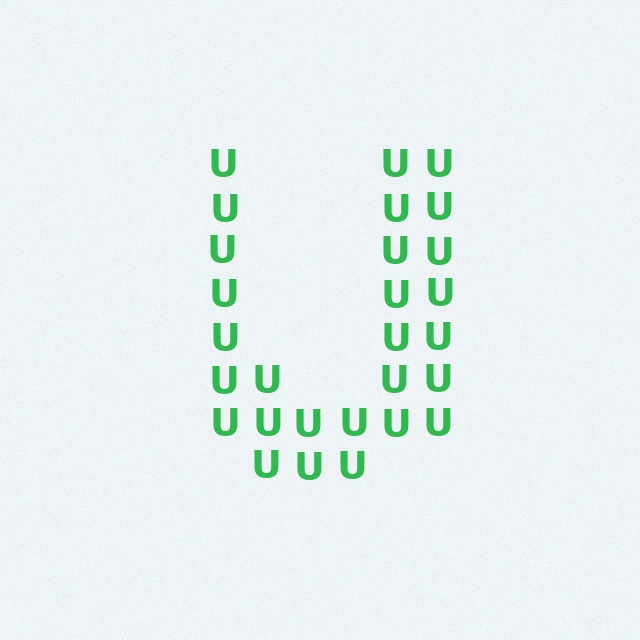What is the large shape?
The large shape is the letter U.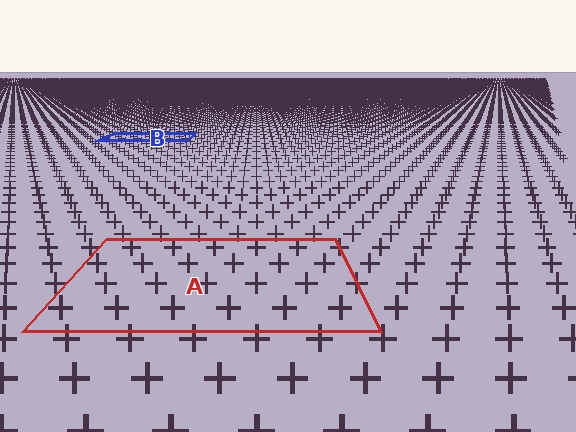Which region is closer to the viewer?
Region A is closer. The texture elements there are larger and more spread out.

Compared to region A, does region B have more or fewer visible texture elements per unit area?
Region B has more texture elements per unit area — they are packed more densely because it is farther away.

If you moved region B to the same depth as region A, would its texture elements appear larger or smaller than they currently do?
They would appear larger. At a closer depth, the same texture elements are projected at a bigger on-screen size.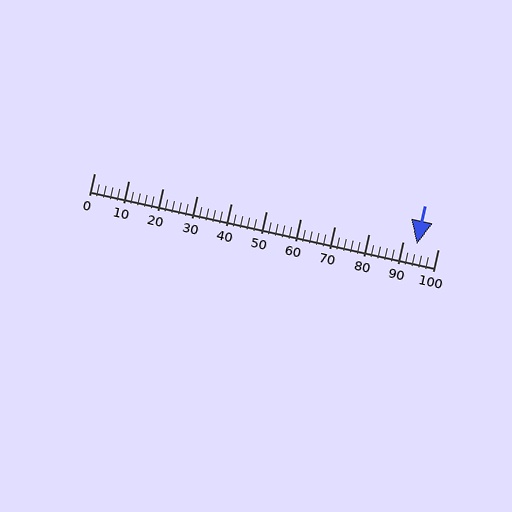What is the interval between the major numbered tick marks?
The major tick marks are spaced 10 units apart.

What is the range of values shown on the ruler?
The ruler shows values from 0 to 100.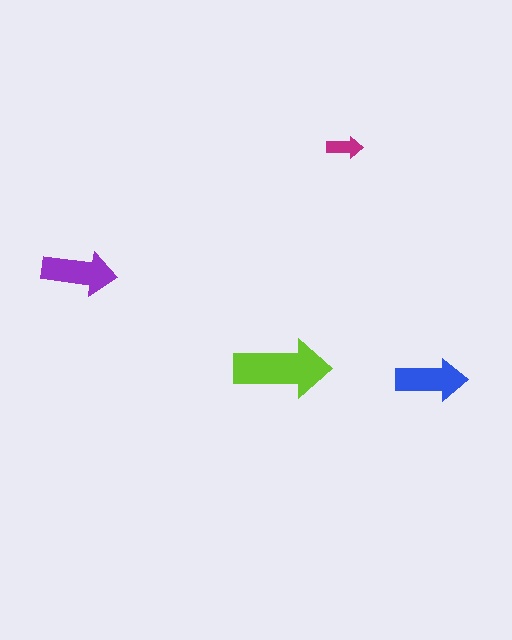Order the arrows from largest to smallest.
the lime one, the purple one, the blue one, the magenta one.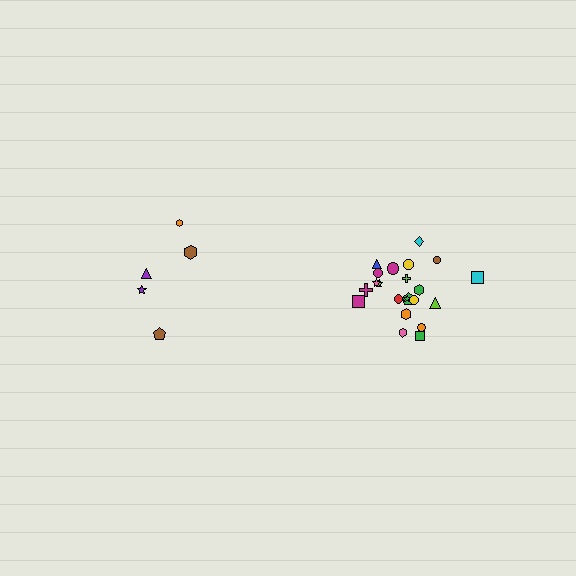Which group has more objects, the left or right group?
The right group.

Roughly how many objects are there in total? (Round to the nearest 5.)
Roughly 25 objects in total.